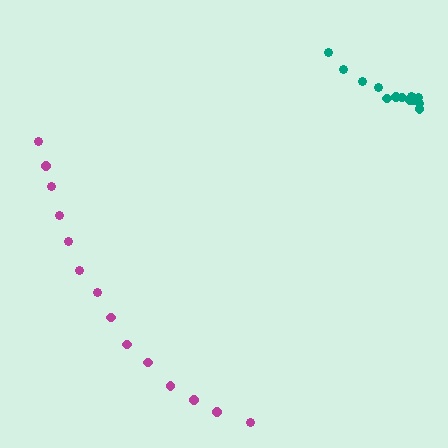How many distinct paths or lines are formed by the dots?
There are 2 distinct paths.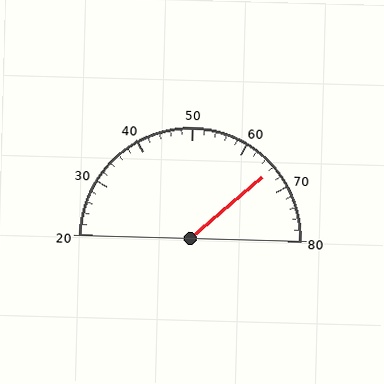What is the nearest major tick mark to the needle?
The nearest major tick mark is 70.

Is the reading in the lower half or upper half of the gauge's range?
The reading is in the upper half of the range (20 to 80).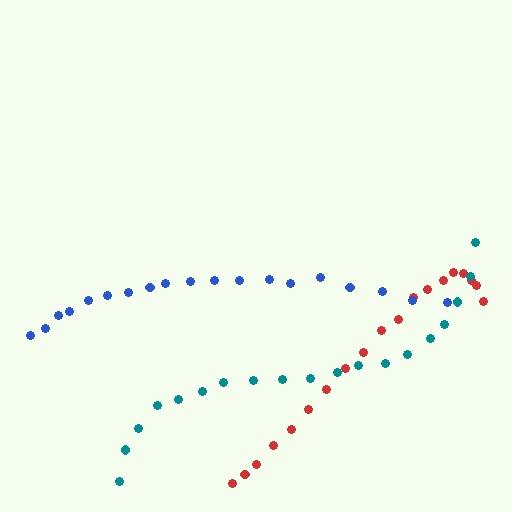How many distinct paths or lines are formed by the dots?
There are 3 distinct paths.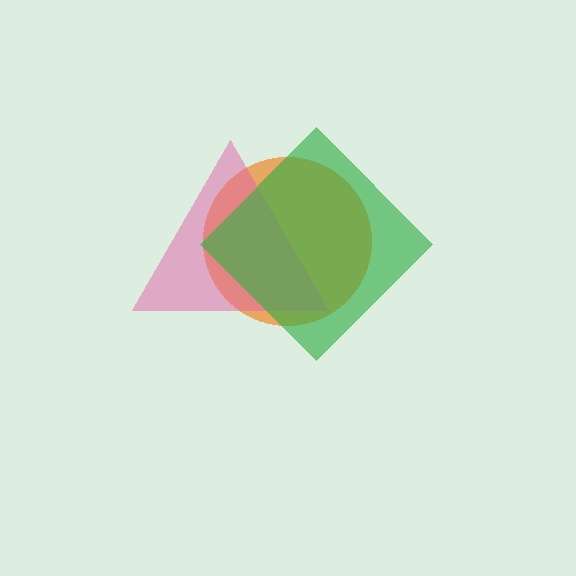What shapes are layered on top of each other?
The layered shapes are: an orange circle, a pink triangle, a green diamond.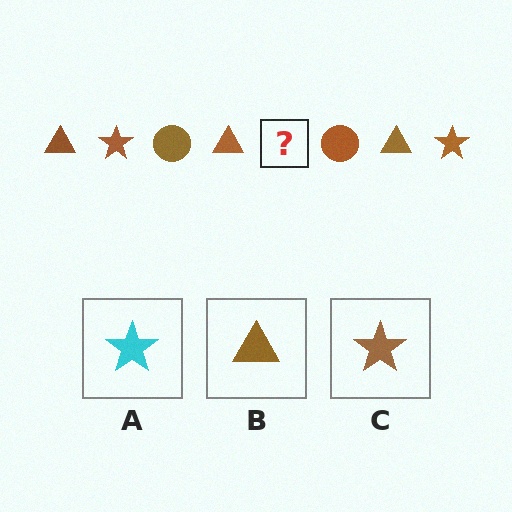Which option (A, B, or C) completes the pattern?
C.